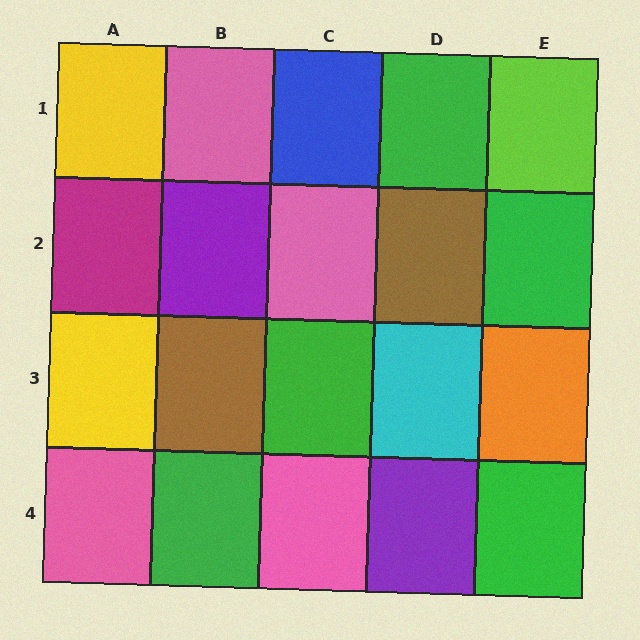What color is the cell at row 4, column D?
Purple.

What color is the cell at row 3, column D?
Cyan.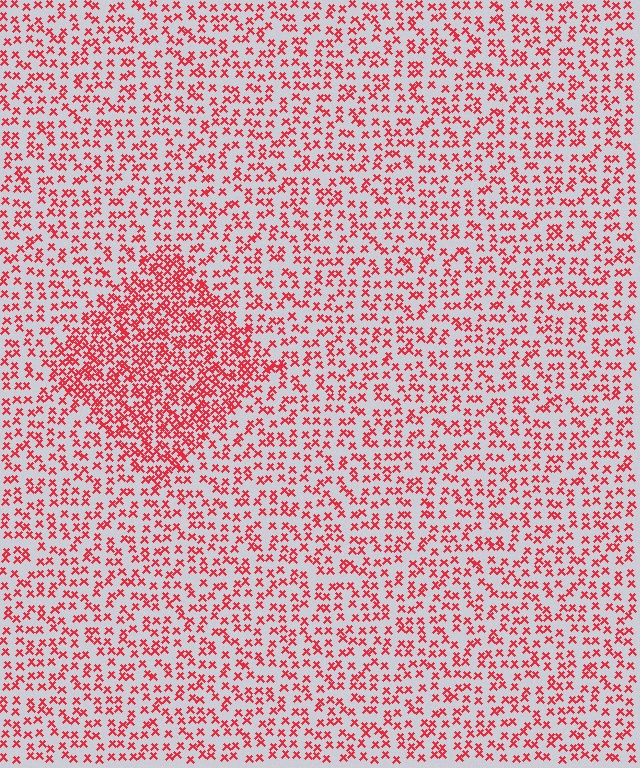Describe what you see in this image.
The image contains small red elements arranged at two different densities. A diamond-shaped region is visible where the elements are more densely packed than the surrounding area.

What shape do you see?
I see a diamond.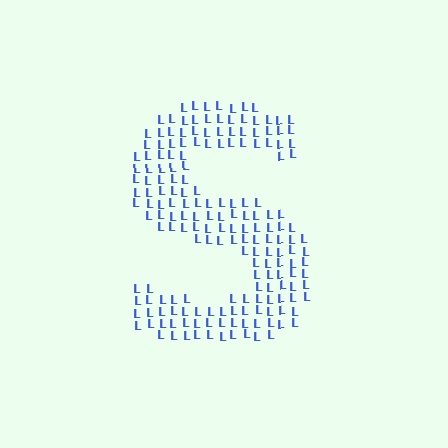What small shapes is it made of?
It is made of small letter L's.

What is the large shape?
The large shape is the letter S.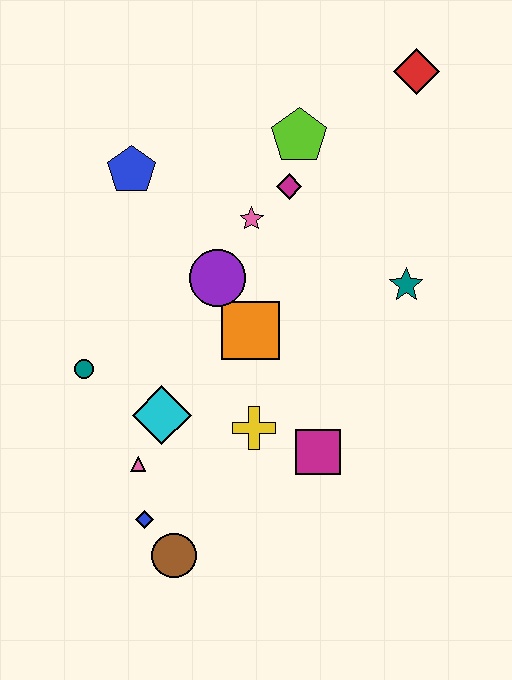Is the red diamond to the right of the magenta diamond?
Yes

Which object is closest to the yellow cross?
The magenta square is closest to the yellow cross.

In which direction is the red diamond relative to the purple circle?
The red diamond is above the purple circle.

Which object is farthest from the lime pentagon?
The brown circle is farthest from the lime pentagon.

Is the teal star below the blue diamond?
No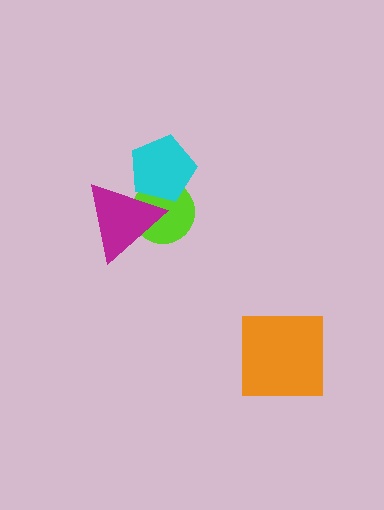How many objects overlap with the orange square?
0 objects overlap with the orange square.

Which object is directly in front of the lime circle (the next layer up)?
The cyan pentagon is directly in front of the lime circle.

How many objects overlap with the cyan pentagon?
2 objects overlap with the cyan pentagon.